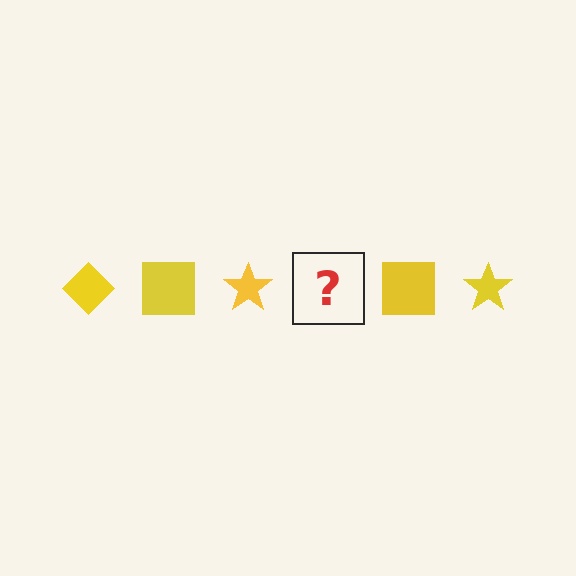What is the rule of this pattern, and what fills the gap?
The rule is that the pattern cycles through diamond, square, star shapes in yellow. The gap should be filled with a yellow diamond.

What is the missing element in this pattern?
The missing element is a yellow diamond.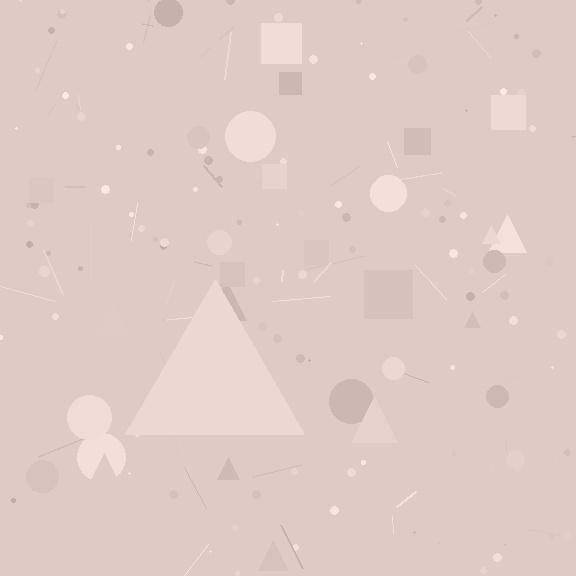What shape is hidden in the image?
A triangle is hidden in the image.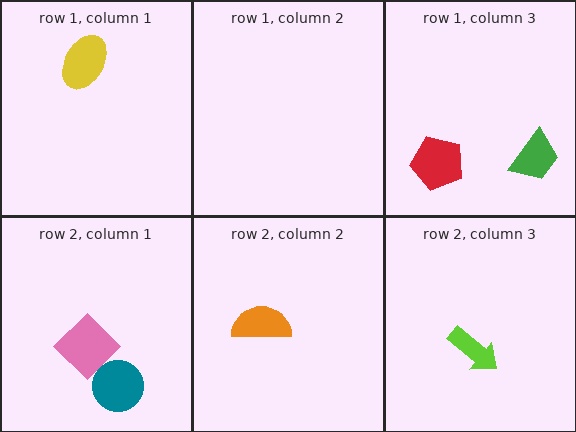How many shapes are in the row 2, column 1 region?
2.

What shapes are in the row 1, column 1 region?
The yellow ellipse.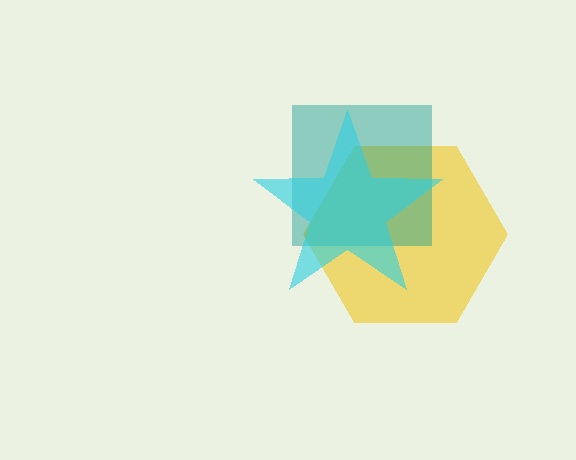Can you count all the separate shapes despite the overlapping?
Yes, there are 3 separate shapes.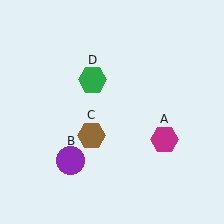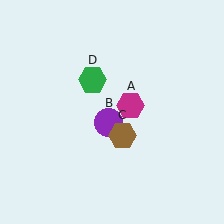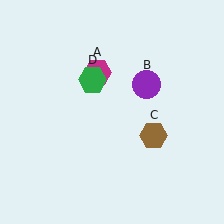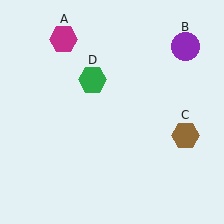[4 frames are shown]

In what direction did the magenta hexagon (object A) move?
The magenta hexagon (object A) moved up and to the left.